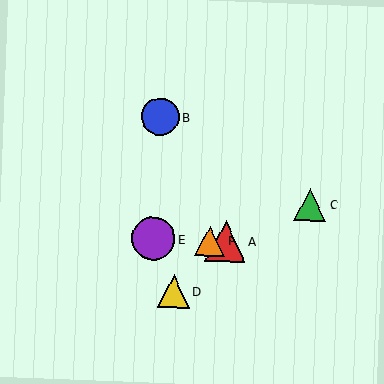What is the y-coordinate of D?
Object D is at y≈291.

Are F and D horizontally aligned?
No, F is at y≈241 and D is at y≈291.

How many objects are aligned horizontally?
3 objects (A, E, F) are aligned horizontally.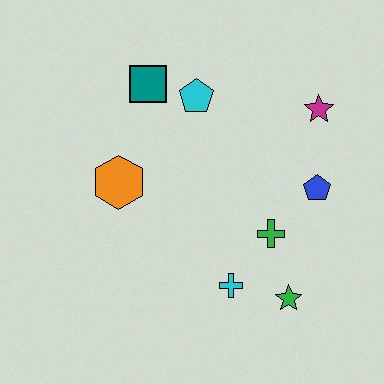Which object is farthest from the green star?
The teal square is farthest from the green star.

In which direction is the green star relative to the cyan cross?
The green star is to the right of the cyan cross.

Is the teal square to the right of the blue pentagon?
No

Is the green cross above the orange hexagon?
No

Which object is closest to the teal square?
The cyan pentagon is closest to the teal square.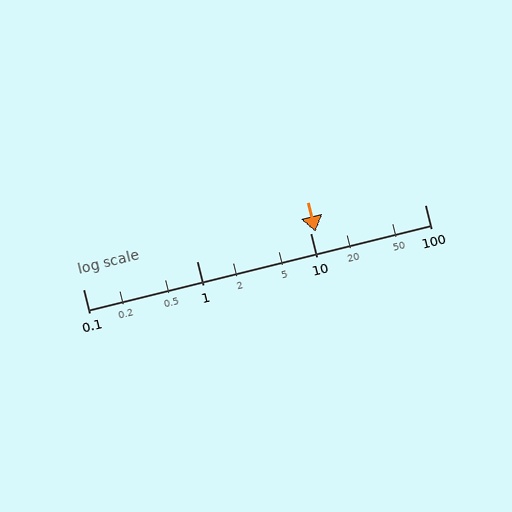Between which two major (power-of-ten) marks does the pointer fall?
The pointer is between 10 and 100.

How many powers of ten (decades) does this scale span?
The scale spans 3 decades, from 0.1 to 100.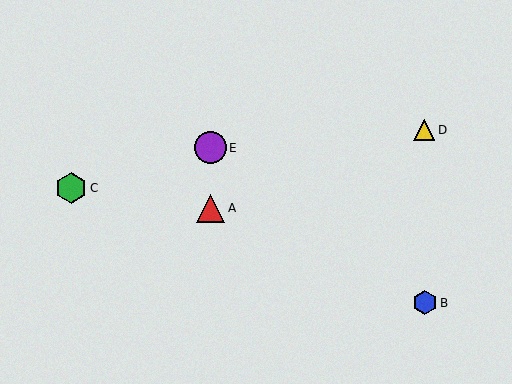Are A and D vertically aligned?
No, A is at x≈210 and D is at x≈424.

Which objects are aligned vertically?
Objects A, E are aligned vertically.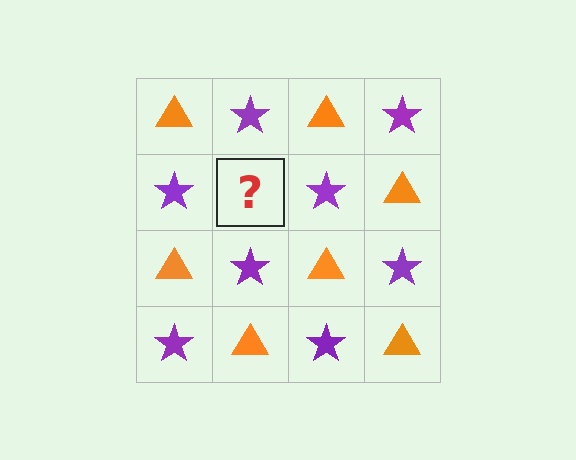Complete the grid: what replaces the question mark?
The question mark should be replaced with an orange triangle.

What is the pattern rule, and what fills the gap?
The rule is that it alternates orange triangle and purple star in a checkerboard pattern. The gap should be filled with an orange triangle.